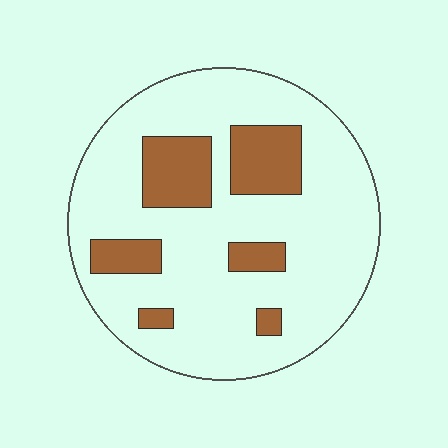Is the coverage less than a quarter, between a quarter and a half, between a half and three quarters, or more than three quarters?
Less than a quarter.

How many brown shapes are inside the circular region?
6.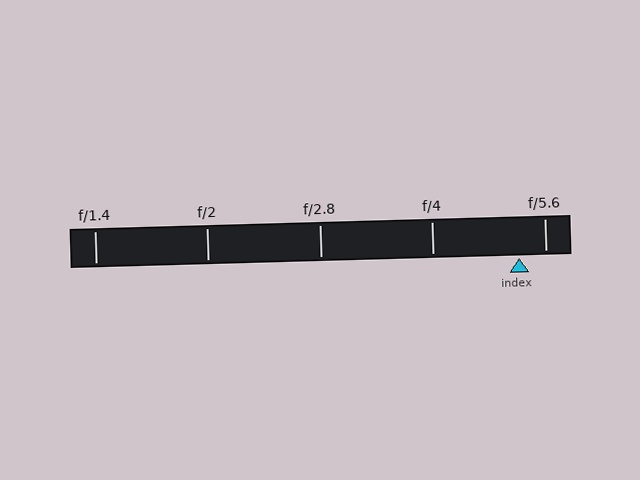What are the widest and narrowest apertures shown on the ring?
The widest aperture shown is f/1.4 and the narrowest is f/5.6.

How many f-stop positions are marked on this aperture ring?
There are 5 f-stop positions marked.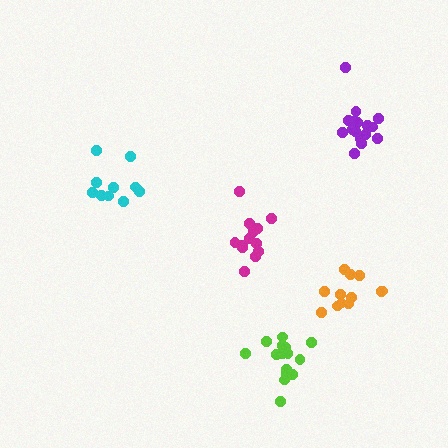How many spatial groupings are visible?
There are 5 spatial groupings.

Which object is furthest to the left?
The cyan cluster is leftmost.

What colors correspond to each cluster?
The clusters are colored: lime, magenta, purple, orange, cyan.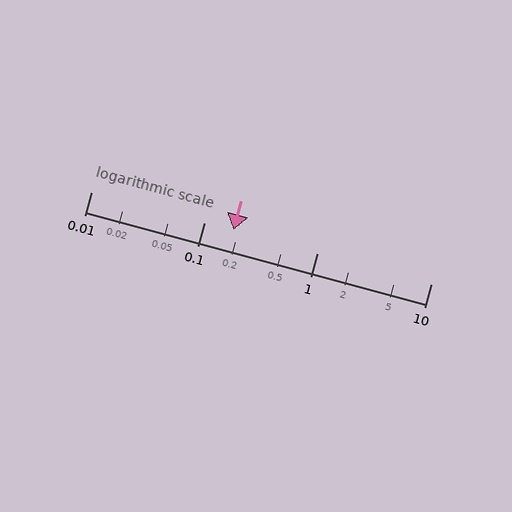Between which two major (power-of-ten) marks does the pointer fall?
The pointer is between 0.1 and 1.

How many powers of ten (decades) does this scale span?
The scale spans 3 decades, from 0.01 to 10.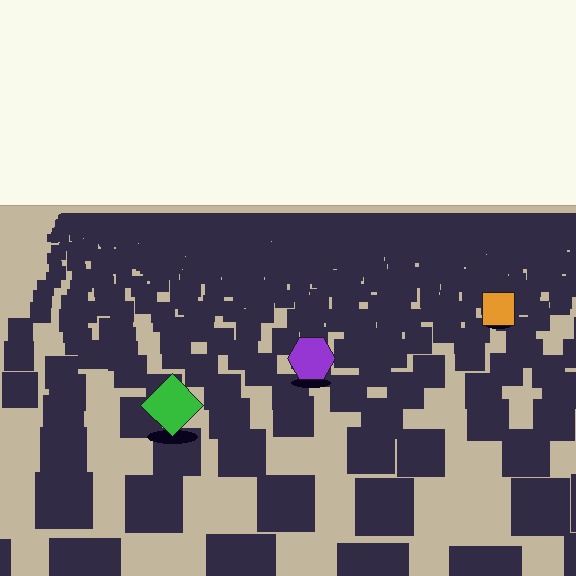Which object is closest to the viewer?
The green diamond is closest. The texture marks near it are larger and more spread out.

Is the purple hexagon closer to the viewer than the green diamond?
No. The green diamond is closer — you can tell from the texture gradient: the ground texture is coarser near it.